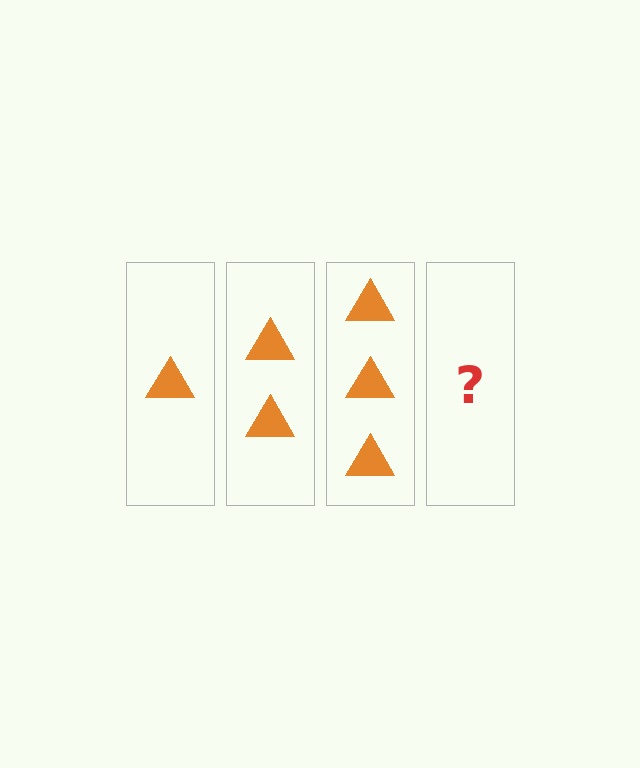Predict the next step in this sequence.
The next step is 4 triangles.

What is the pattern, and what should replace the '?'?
The pattern is that each step adds one more triangle. The '?' should be 4 triangles.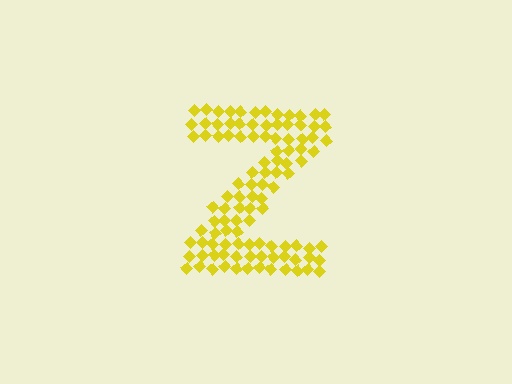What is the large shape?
The large shape is the letter Z.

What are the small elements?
The small elements are diamonds.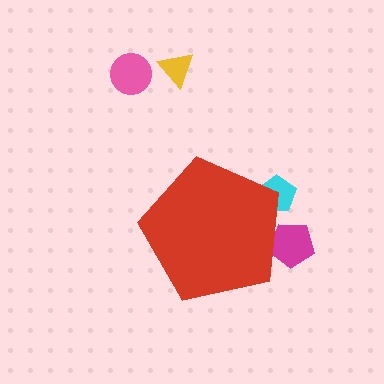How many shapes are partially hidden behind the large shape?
2 shapes are partially hidden.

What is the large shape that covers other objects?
A red pentagon.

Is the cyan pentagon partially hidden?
Yes, the cyan pentagon is partially hidden behind the red pentagon.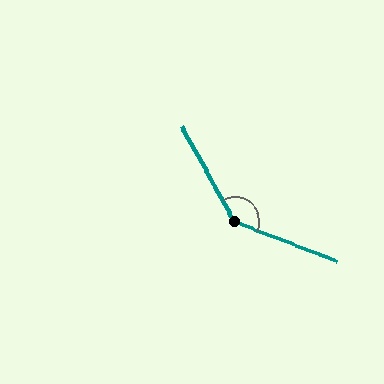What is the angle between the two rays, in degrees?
Approximately 140 degrees.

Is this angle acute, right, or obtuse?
It is obtuse.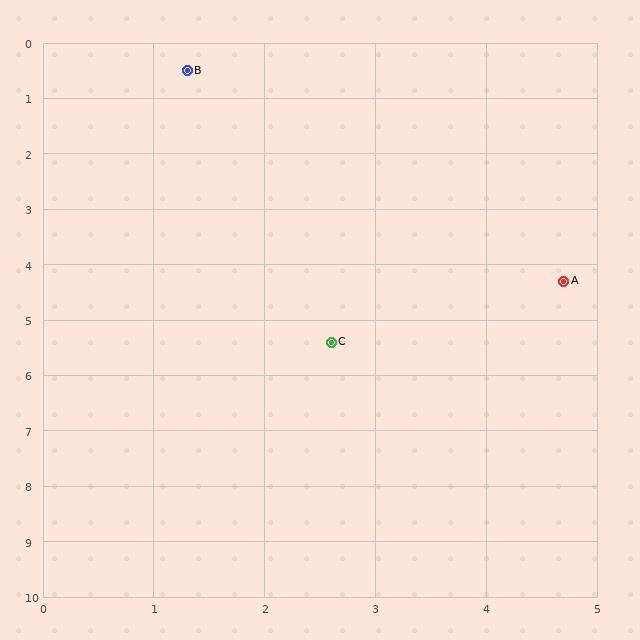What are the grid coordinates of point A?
Point A is at approximately (4.7, 4.3).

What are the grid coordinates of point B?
Point B is at approximately (1.3, 0.5).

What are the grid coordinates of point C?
Point C is at approximately (2.6, 5.4).